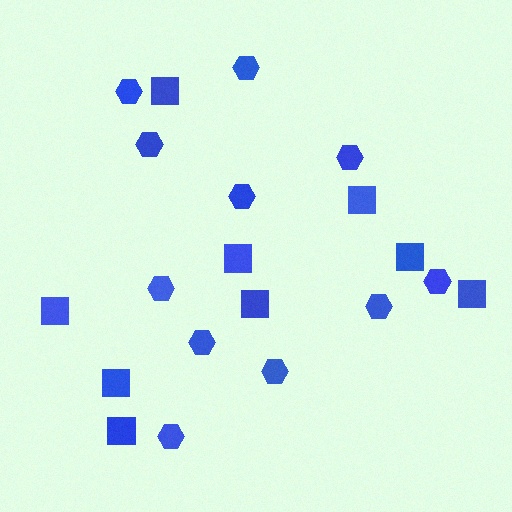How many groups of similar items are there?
There are 2 groups: one group of hexagons (11) and one group of squares (9).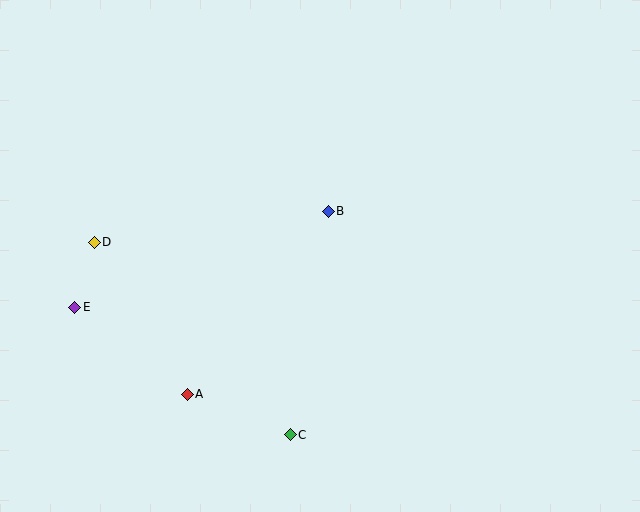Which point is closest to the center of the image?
Point B at (328, 211) is closest to the center.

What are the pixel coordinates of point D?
Point D is at (94, 242).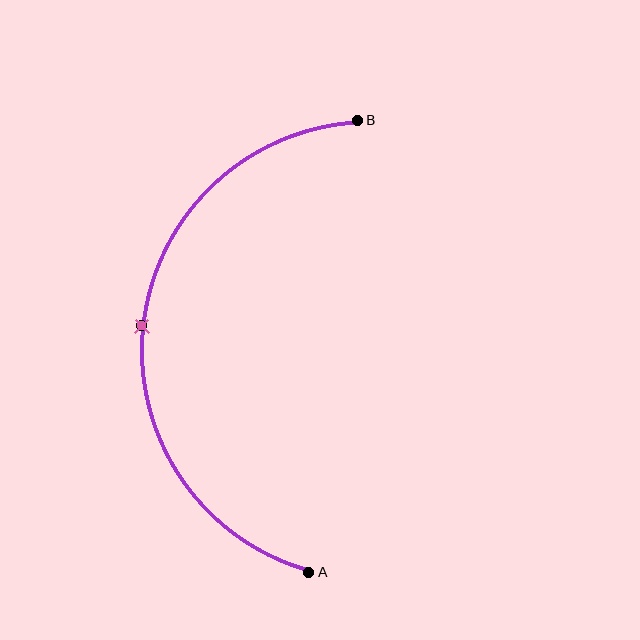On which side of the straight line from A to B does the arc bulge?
The arc bulges to the left of the straight line connecting A and B.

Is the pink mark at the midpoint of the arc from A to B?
Yes. The pink mark lies on the arc at equal arc-length from both A and B — it is the arc midpoint.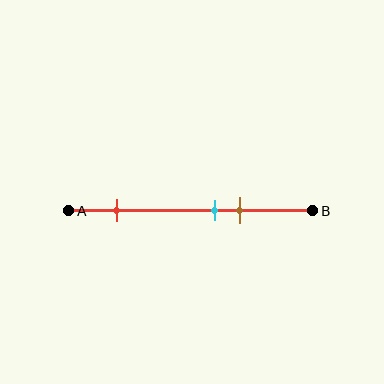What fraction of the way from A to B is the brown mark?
The brown mark is approximately 70% (0.7) of the way from A to B.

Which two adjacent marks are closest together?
The cyan and brown marks are the closest adjacent pair.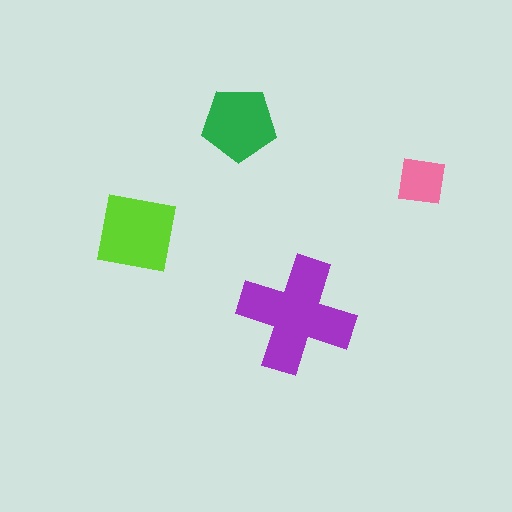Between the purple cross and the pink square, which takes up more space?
The purple cross.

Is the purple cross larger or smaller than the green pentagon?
Larger.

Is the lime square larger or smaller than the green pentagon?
Larger.